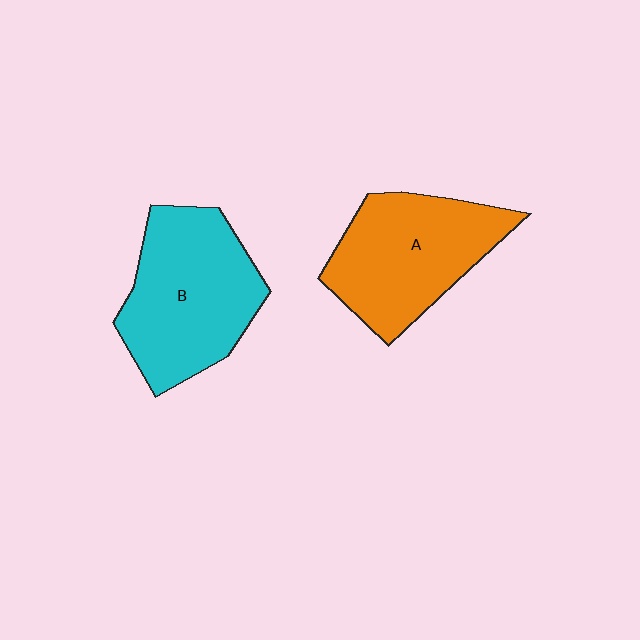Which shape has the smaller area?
Shape A (orange).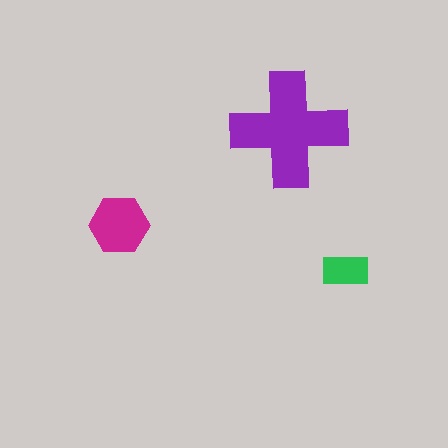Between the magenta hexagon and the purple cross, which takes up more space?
The purple cross.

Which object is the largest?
The purple cross.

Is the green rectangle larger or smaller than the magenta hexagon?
Smaller.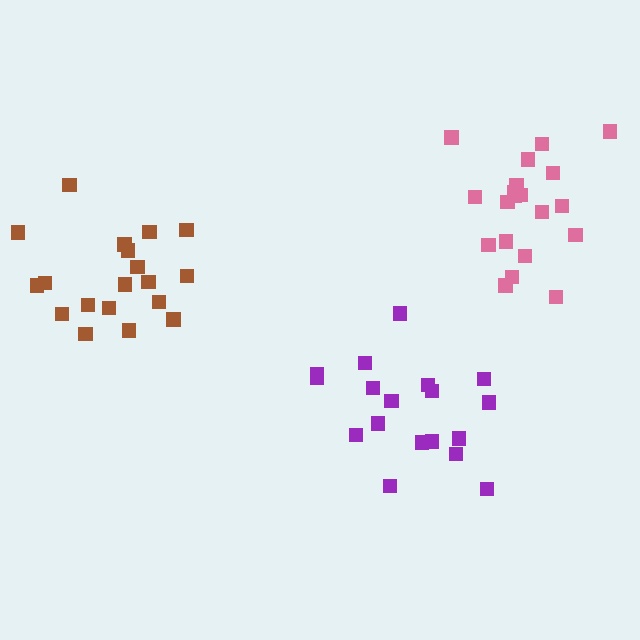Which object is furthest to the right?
The pink cluster is rightmost.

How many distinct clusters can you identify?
There are 3 distinct clusters.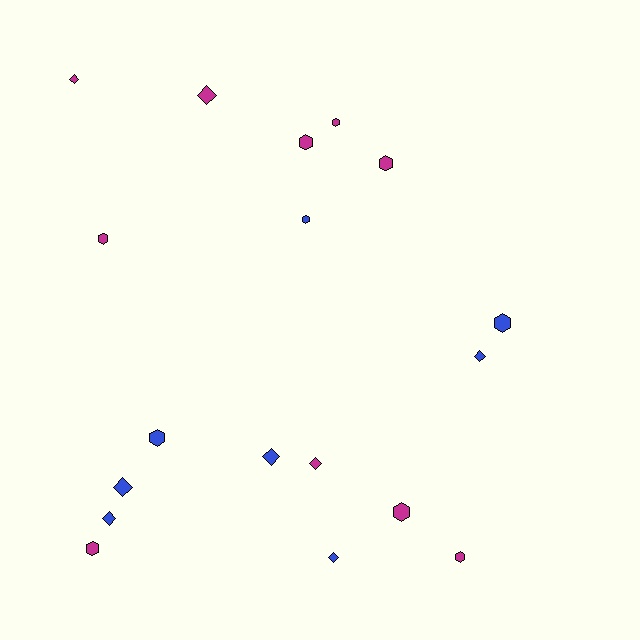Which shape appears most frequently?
Hexagon, with 10 objects.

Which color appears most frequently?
Magenta, with 10 objects.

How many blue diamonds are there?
There are 5 blue diamonds.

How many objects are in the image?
There are 18 objects.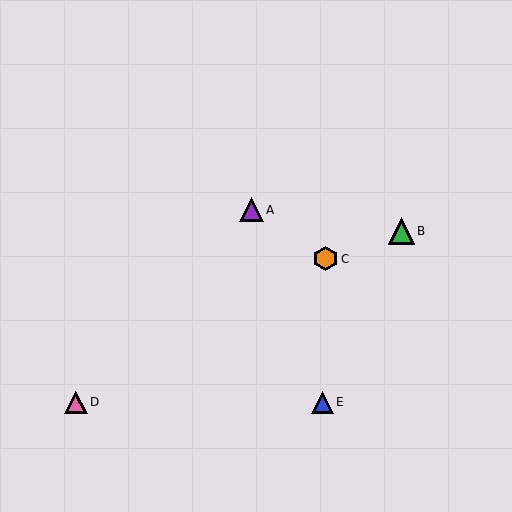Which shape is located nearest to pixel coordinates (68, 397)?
The pink triangle (labeled D) at (76, 402) is nearest to that location.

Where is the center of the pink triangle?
The center of the pink triangle is at (76, 402).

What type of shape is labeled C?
Shape C is an orange hexagon.